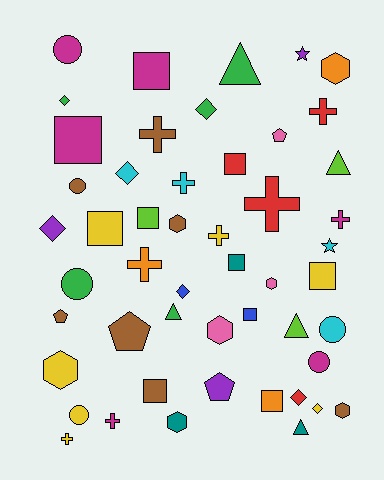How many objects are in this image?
There are 50 objects.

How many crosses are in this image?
There are 9 crosses.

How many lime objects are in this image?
There are 3 lime objects.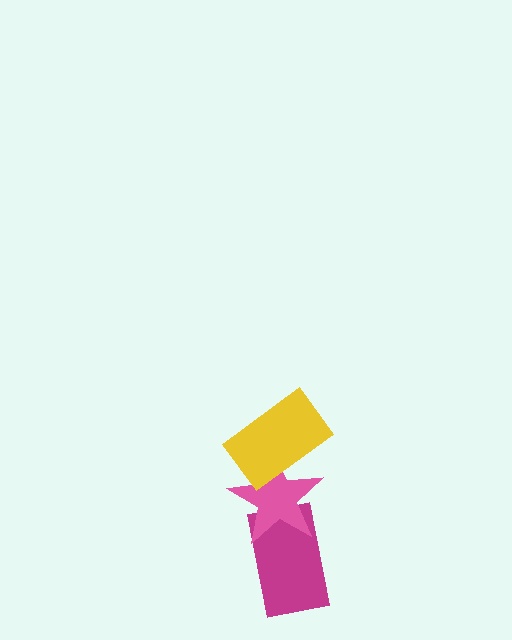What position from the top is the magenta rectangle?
The magenta rectangle is 3rd from the top.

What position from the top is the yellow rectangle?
The yellow rectangle is 1st from the top.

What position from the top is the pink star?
The pink star is 2nd from the top.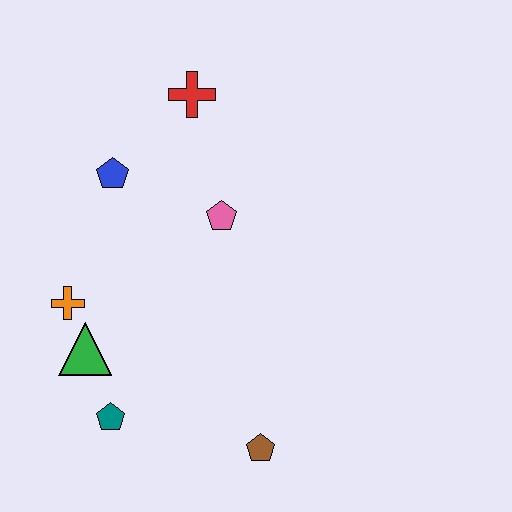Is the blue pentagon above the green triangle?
Yes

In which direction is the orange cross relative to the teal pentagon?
The orange cross is above the teal pentagon.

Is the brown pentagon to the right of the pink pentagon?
Yes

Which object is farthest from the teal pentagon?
The red cross is farthest from the teal pentagon.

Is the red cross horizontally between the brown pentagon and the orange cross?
Yes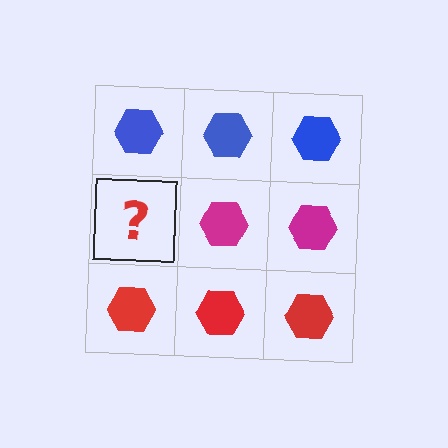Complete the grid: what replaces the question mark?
The question mark should be replaced with a magenta hexagon.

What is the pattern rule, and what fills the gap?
The rule is that each row has a consistent color. The gap should be filled with a magenta hexagon.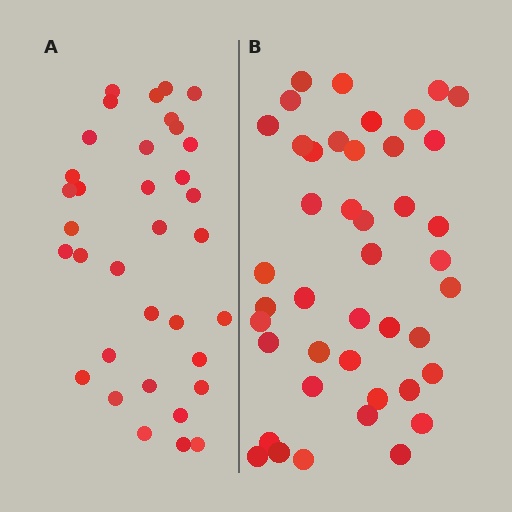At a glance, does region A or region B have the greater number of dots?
Region B (the right region) has more dots.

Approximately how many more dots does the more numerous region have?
Region B has roughly 8 or so more dots than region A.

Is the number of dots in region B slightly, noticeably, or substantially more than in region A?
Region B has only slightly more — the two regions are fairly close. The ratio is roughly 1.2 to 1.